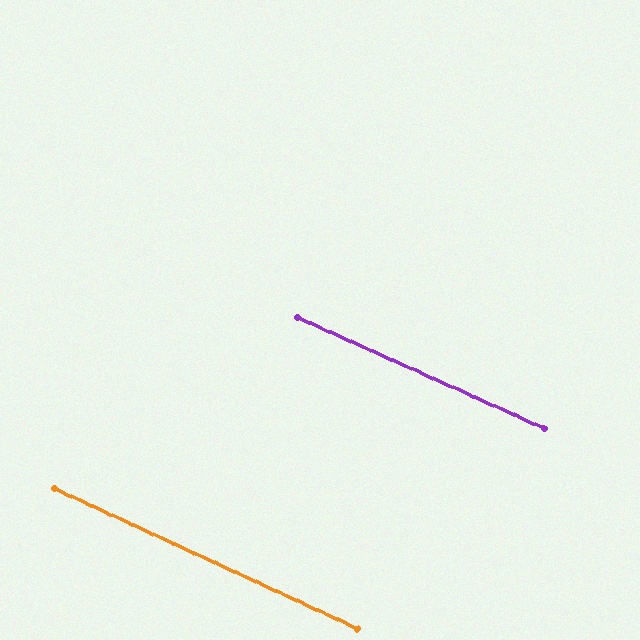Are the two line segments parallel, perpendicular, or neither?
Parallel — their directions differ by only 0.4°.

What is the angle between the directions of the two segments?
Approximately 0 degrees.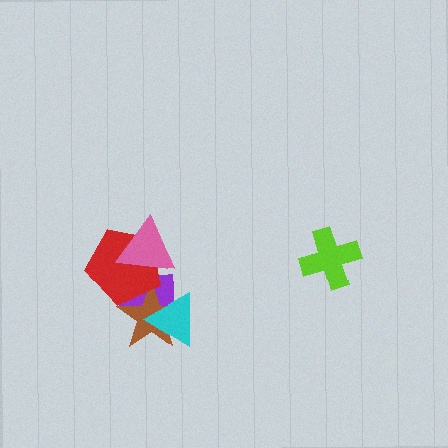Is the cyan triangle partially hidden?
No, no other shape covers it.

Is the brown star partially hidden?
Yes, it is partially covered by another shape.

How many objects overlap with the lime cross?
0 objects overlap with the lime cross.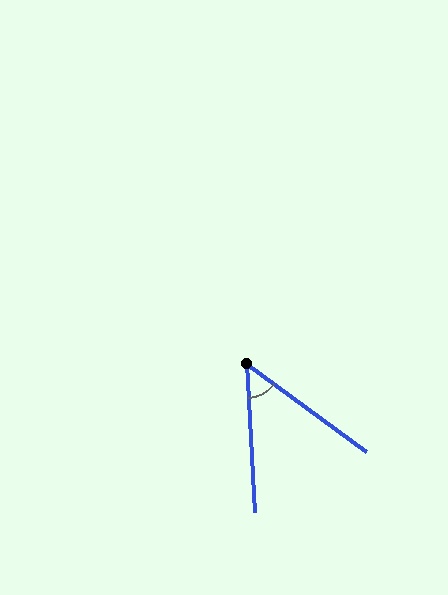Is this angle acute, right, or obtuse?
It is acute.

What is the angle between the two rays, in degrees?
Approximately 51 degrees.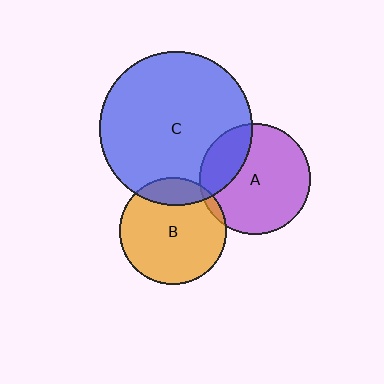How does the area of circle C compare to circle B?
Approximately 2.0 times.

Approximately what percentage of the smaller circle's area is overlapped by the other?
Approximately 5%.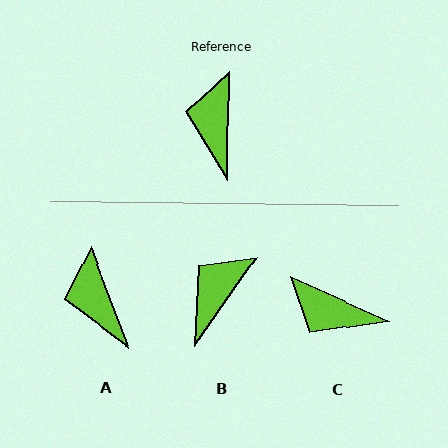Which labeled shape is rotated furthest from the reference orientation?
C, about 67 degrees away.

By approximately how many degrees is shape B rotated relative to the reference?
Approximately 34 degrees clockwise.